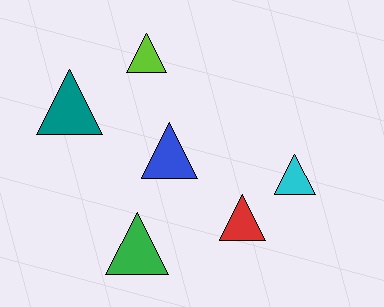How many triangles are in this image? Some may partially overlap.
There are 6 triangles.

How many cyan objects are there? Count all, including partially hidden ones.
There is 1 cyan object.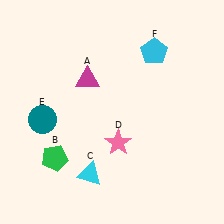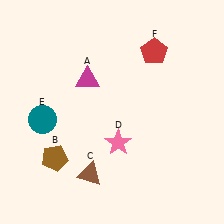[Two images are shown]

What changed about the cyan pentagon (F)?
In Image 1, F is cyan. In Image 2, it changed to red.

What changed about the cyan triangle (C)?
In Image 1, C is cyan. In Image 2, it changed to brown.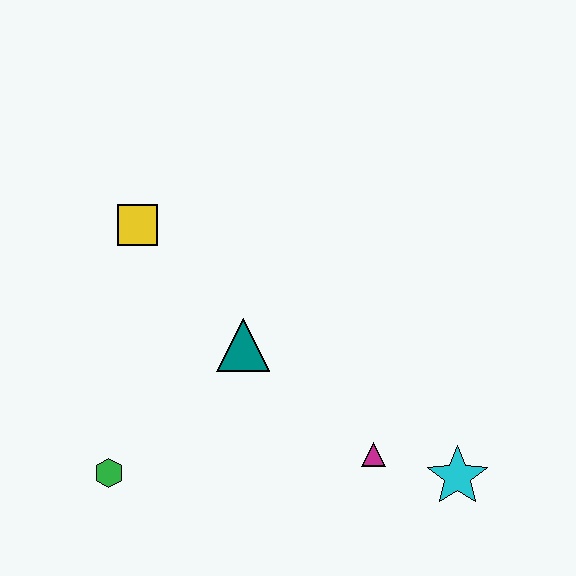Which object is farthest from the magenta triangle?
The yellow square is farthest from the magenta triangle.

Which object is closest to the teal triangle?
The yellow square is closest to the teal triangle.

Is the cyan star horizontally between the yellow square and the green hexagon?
No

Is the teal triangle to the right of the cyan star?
No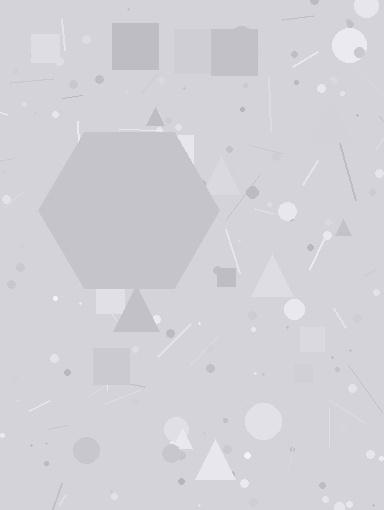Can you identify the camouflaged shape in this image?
The camouflaged shape is a hexagon.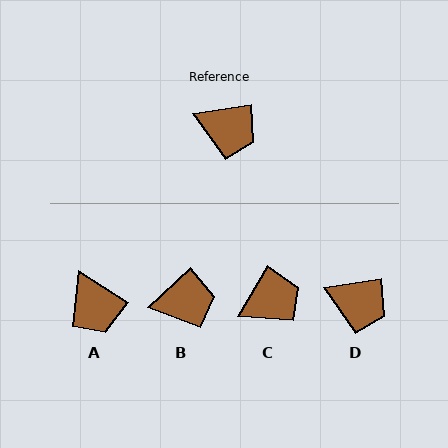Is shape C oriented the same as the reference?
No, it is off by about 51 degrees.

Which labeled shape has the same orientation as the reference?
D.